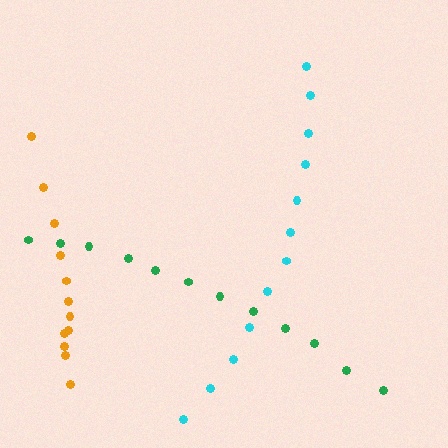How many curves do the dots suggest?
There are 3 distinct paths.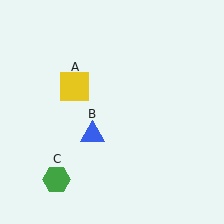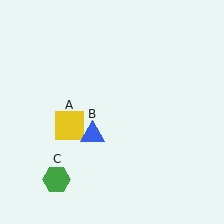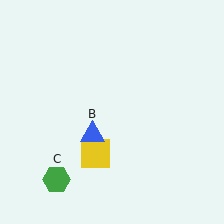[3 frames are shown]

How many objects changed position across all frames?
1 object changed position: yellow square (object A).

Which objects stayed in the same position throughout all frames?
Blue triangle (object B) and green hexagon (object C) remained stationary.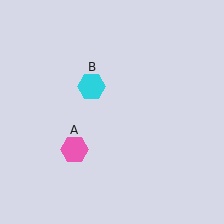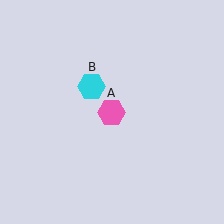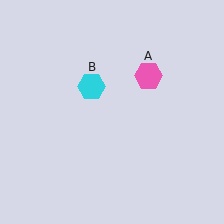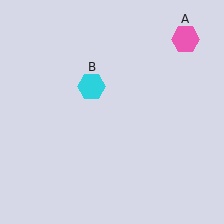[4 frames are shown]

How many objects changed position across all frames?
1 object changed position: pink hexagon (object A).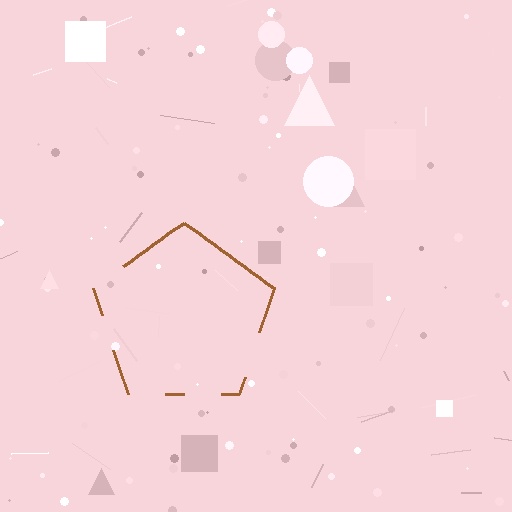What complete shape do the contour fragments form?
The contour fragments form a pentagon.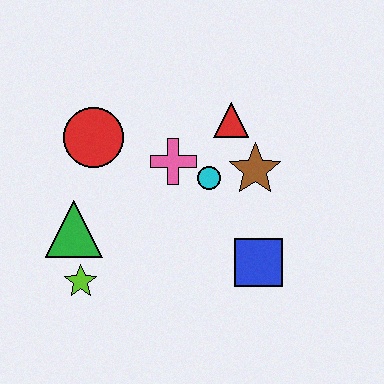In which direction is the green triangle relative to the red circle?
The green triangle is below the red circle.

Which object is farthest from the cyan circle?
The lime star is farthest from the cyan circle.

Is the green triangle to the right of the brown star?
No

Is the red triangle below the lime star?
No